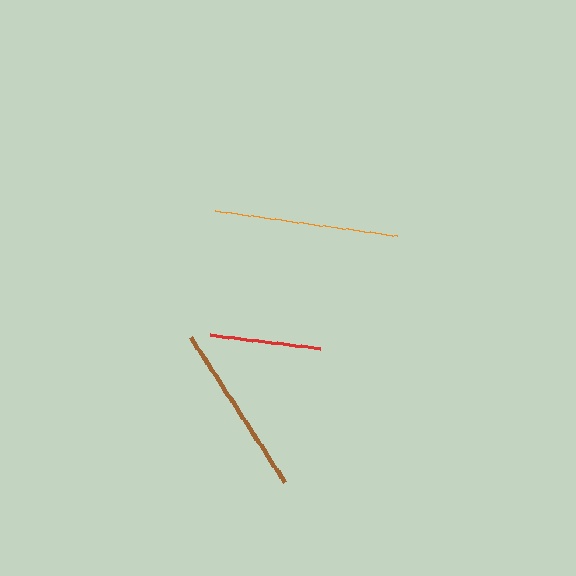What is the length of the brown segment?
The brown segment is approximately 173 pixels long.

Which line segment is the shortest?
The red line is the shortest at approximately 111 pixels.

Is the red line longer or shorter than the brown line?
The brown line is longer than the red line.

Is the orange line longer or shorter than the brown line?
The orange line is longer than the brown line.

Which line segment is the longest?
The orange line is the longest at approximately 184 pixels.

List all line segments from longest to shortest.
From longest to shortest: orange, brown, red.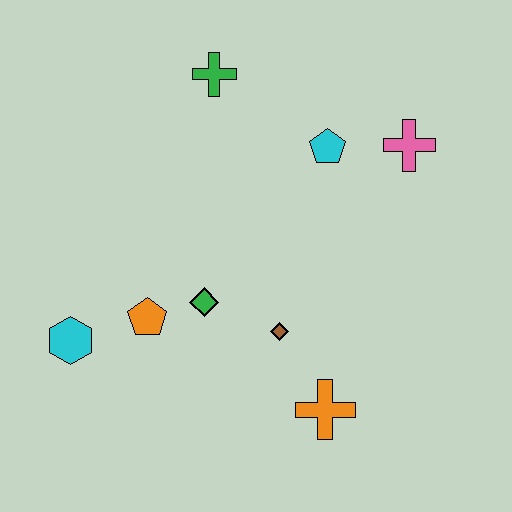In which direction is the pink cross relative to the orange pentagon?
The pink cross is to the right of the orange pentagon.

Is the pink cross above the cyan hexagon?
Yes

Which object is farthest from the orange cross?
The green cross is farthest from the orange cross.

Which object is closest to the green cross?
The cyan pentagon is closest to the green cross.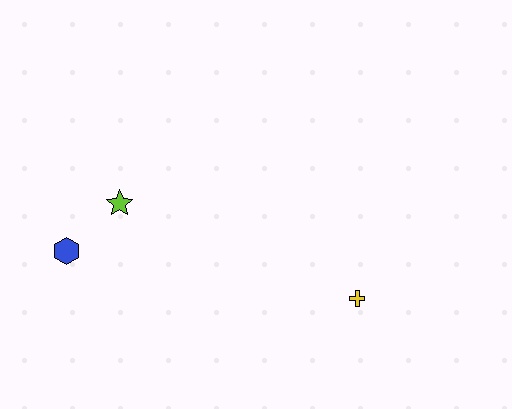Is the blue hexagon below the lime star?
Yes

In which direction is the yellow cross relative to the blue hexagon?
The yellow cross is to the right of the blue hexagon.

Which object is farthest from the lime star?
The yellow cross is farthest from the lime star.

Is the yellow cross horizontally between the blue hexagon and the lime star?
No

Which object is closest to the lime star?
The blue hexagon is closest to the lime star.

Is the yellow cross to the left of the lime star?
No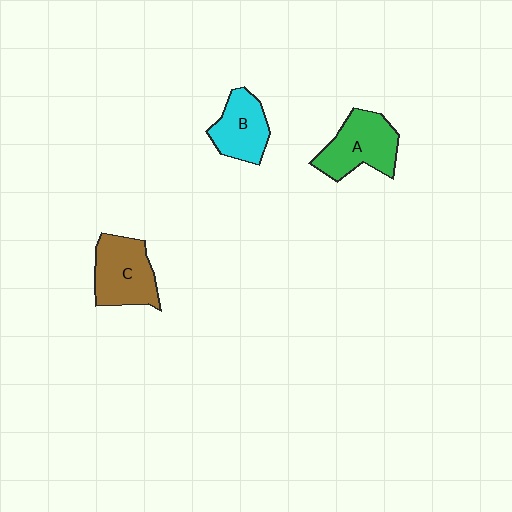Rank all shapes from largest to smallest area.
From largest to smallest: A (green), C (brown), B (cyan).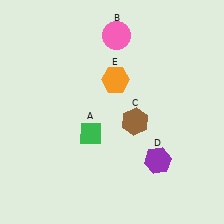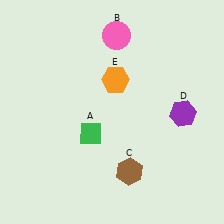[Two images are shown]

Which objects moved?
The objects that moved are: the brown hexagon (C), the purple hexagon (D).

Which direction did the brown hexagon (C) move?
The brown hexagon (C) moved down.